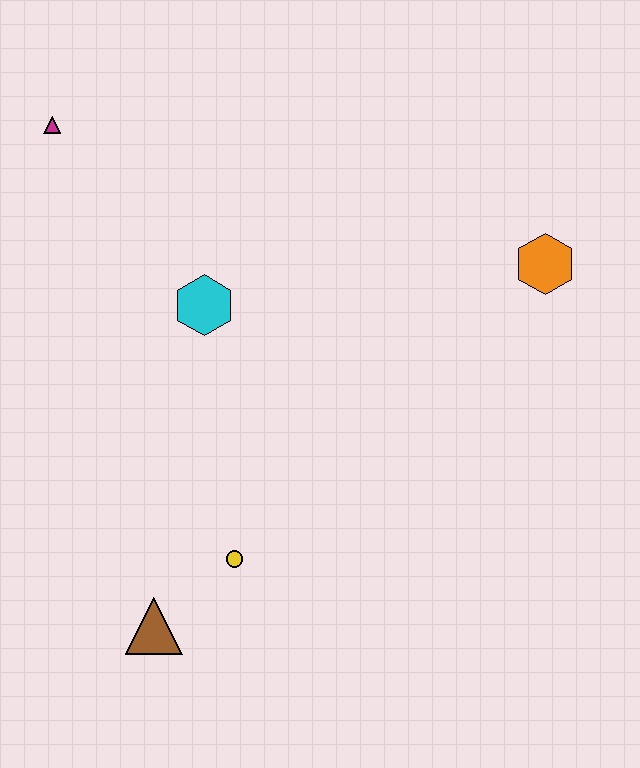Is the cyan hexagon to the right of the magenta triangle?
Yes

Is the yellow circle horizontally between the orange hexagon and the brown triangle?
Yes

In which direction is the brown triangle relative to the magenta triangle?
The brown triangle is below the magenta triangle.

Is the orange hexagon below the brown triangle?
No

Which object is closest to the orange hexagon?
The cyan hexagon is closest to the orange hexagon.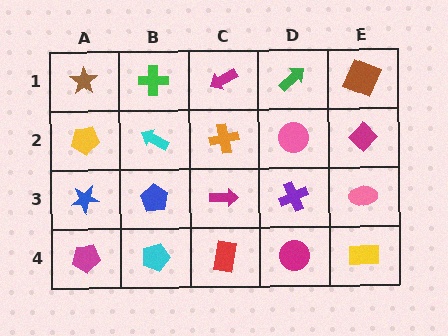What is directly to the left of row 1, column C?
A green cross.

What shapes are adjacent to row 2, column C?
A magenta arrow (row 1, column C), a magenta arrow (row 3, column C), a cyan arrow (row 2, column B), a pink circle (row 2, column D).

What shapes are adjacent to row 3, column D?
A pink circle (row 2, column D), a magenta circle (row 4, column D), a magenta arrow (row 3, column C), a pink ellipse (row 3, column E).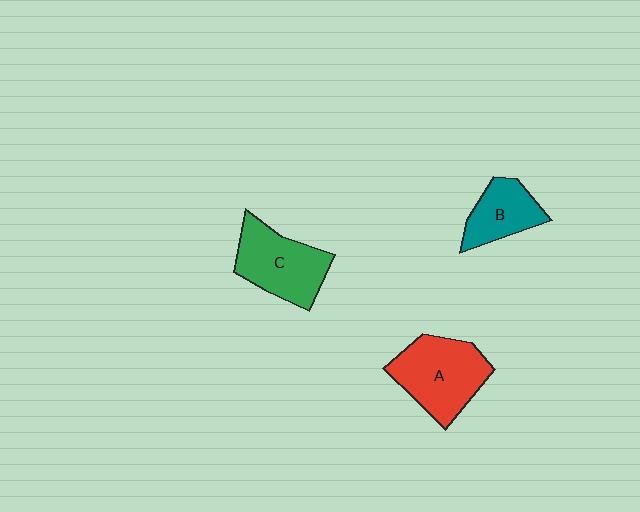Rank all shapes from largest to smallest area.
From largest to smallest: A (red), C (green), B (teal).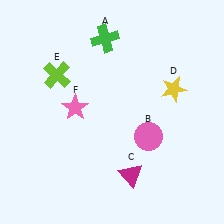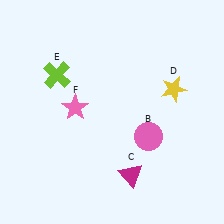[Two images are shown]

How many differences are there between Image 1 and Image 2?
There is 1 difference between the two images.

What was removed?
The green cross (A) was removed in Image 2.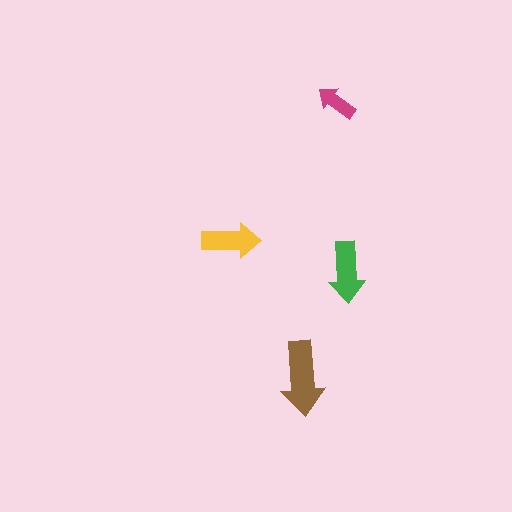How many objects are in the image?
There are 4 objects in the image.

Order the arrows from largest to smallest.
the brown one, the green one, the yellow one, the magenta one.